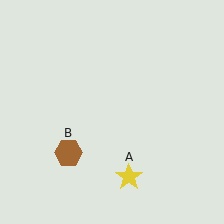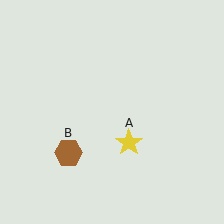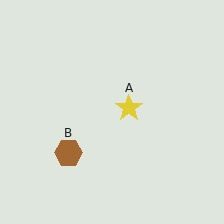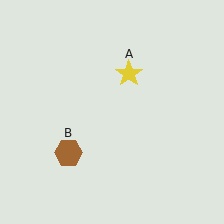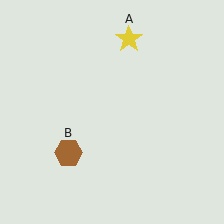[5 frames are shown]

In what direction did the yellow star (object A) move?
The yellow star (object A) moved up.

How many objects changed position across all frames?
1 object changed position: yellow star (object A).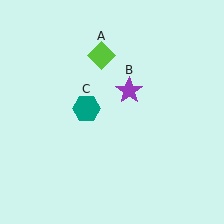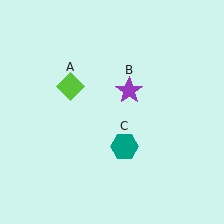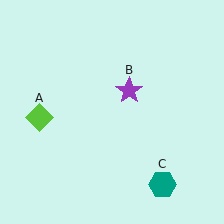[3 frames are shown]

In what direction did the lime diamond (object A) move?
The lime diamond (object A) moved down and to the left.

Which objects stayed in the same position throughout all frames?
Purple star (object B) remained stationary.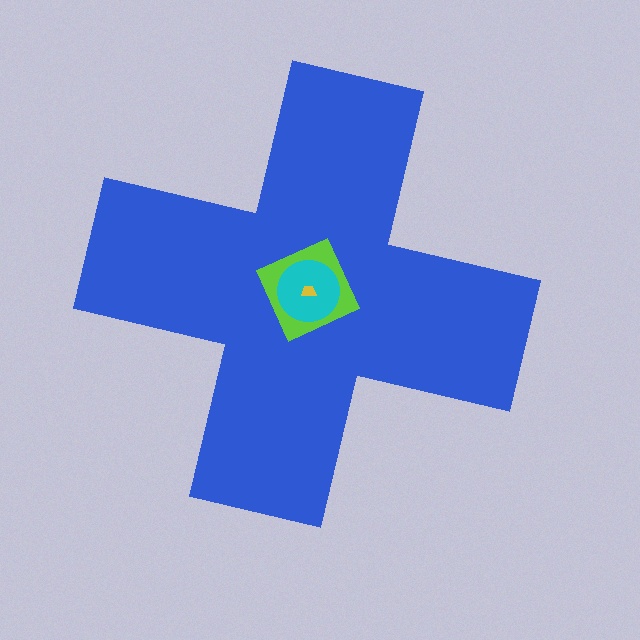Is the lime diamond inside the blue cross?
Yes.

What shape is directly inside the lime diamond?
The cyan circle.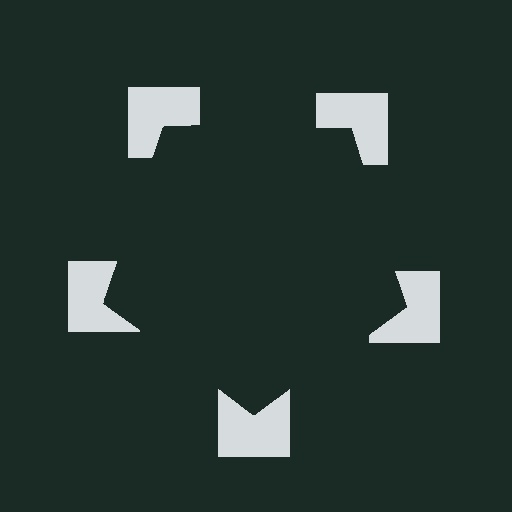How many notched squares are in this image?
There are 5 — one at each vertex of the illusory pentagon.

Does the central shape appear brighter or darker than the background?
It typically appears slightly darker than the background, even though no actual brightness change is drawn.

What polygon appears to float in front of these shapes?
An illusory pentagon — its edges are inferred from the aligned wedge cuts in the notched squares, not physically drawn.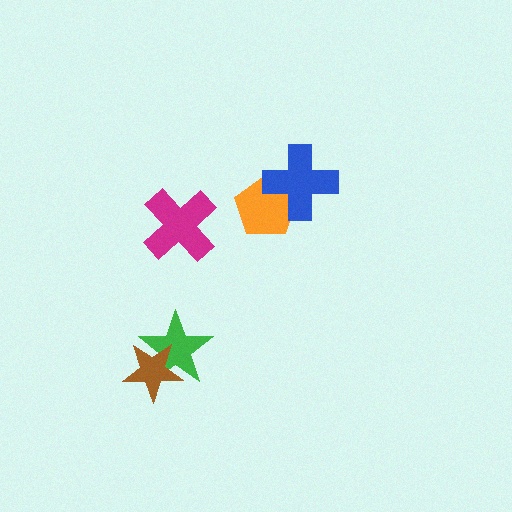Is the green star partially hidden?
Yes, it is partially covered by another shape.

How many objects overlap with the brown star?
1 object overlaps with the brown star.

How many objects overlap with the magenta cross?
0 objects overlap with the magenta cross.